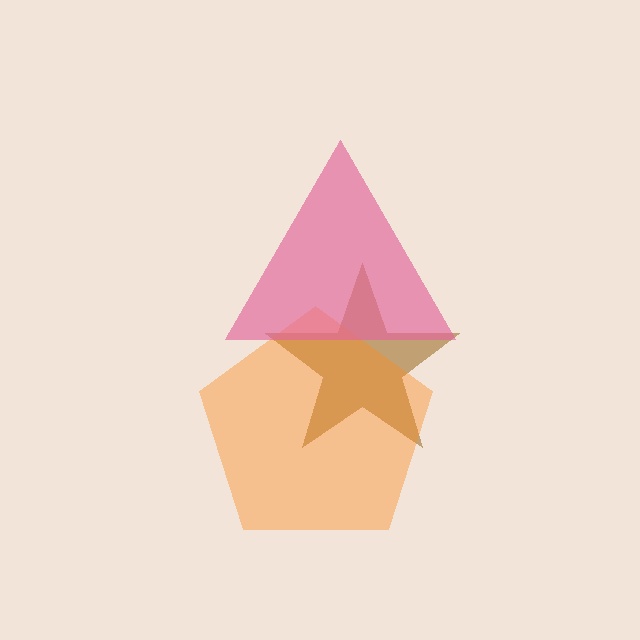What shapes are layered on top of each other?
The layered shapes are: a brown star, an orange pentagon, a pink triangle.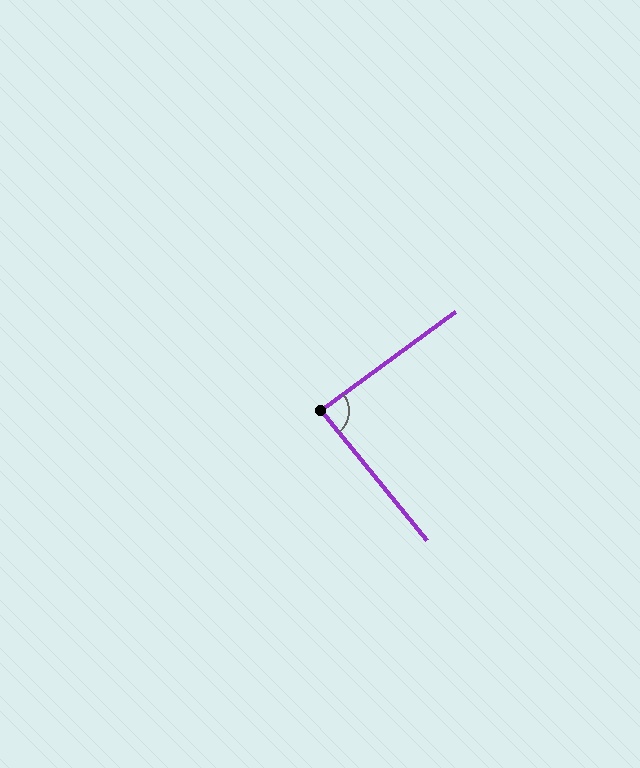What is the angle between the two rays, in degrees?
Approximately 87 degrees.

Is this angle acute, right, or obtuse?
It is approximately a right angle.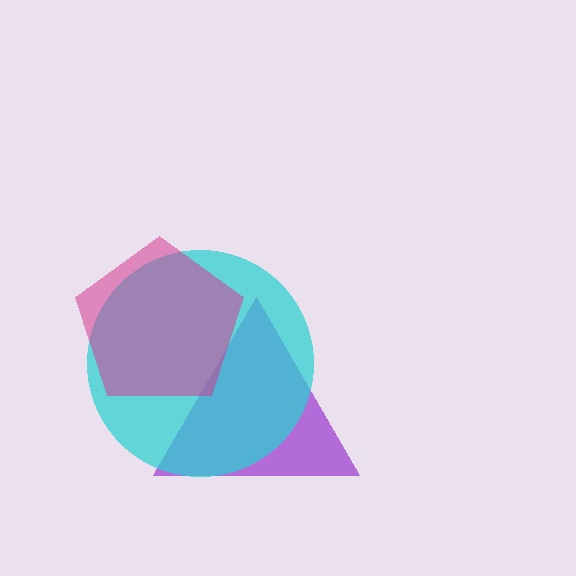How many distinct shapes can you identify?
There are 3 distinct shapes: a purple triangle, a cyan circle, a magenta pentagon.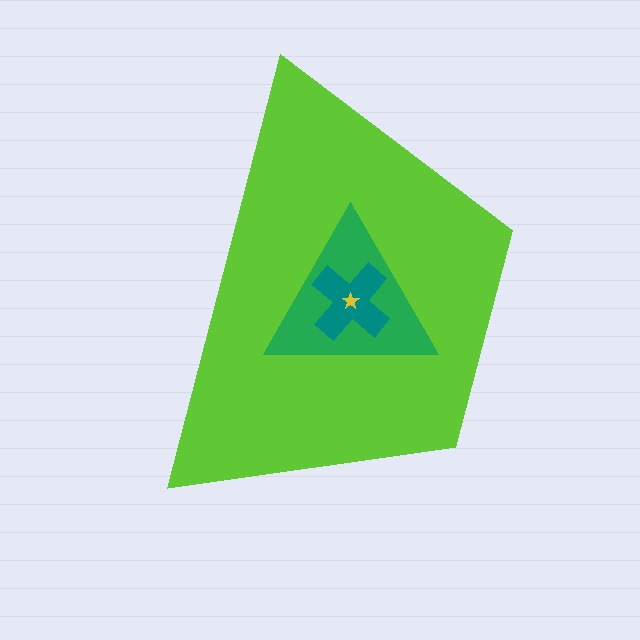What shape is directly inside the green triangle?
The teal cross.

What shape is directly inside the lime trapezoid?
The green triangle.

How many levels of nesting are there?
4.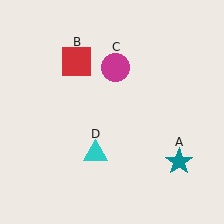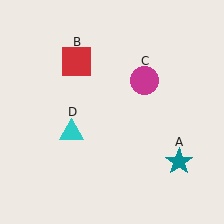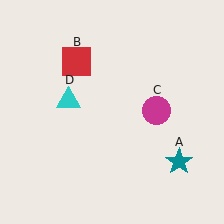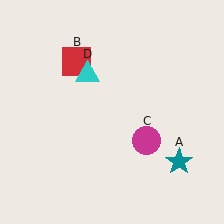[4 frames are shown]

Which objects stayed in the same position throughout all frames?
Teal star (object A) and red square (object B) remained stationary.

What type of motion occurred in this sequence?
The magenta circle (object C), cyan triangle (object D) rotated clockwise around the center of the scene.